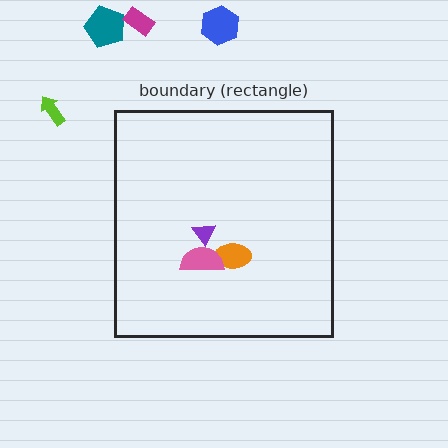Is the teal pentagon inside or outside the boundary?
Outside.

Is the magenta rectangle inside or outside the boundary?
Outside.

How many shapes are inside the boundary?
3 inside, 4 outside.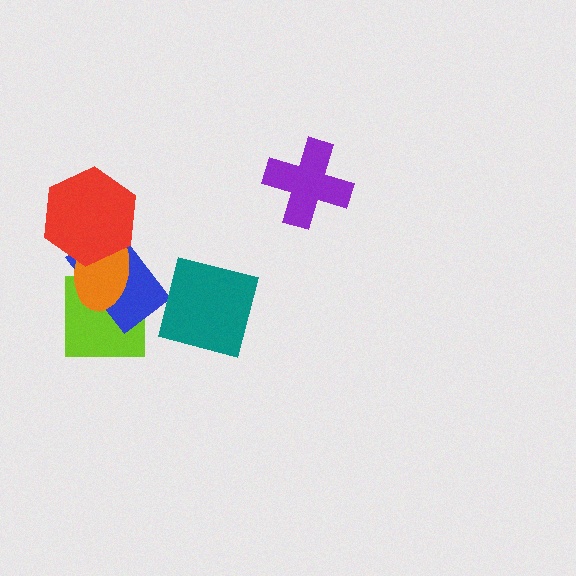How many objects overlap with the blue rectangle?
3 objects overlap with the blue rectangle.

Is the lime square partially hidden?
Yes, it is partially covered by another shape.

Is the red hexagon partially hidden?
No, no other shape covers it.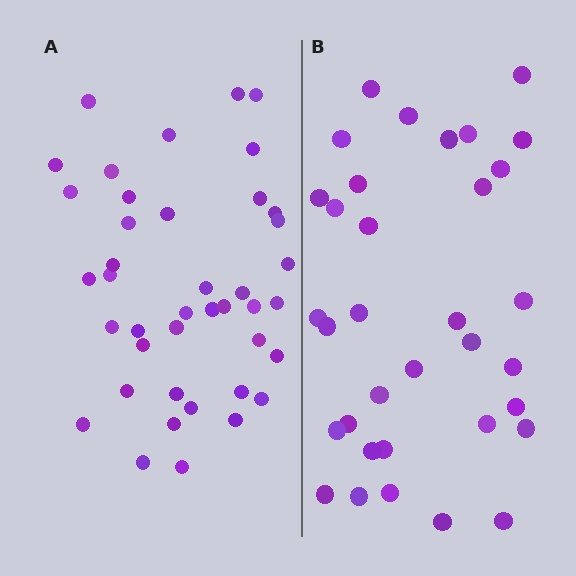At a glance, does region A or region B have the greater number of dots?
Region A (the left region) has more dots.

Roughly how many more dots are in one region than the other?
Region A has roughly 8 or so more dots than region B.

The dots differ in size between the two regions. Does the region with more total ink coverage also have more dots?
No. Region B has more total ink coverage because its dots are larger, but region A actually contains more individual dots. Total area can be misleading — the number of items is what matters here.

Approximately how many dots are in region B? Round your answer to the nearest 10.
About 30 dots. (The exact count is 34, which rounds to 30.)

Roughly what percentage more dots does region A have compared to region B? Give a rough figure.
About 20% more.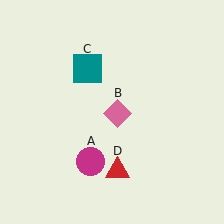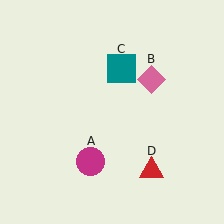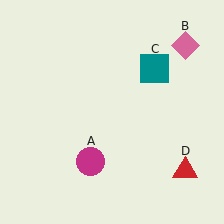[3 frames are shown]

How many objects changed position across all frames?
3 objects changed position: pink diamond (object B), teal square (object C), red triangle (object D).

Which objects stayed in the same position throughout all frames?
Magenta circle (object A) remained stationary.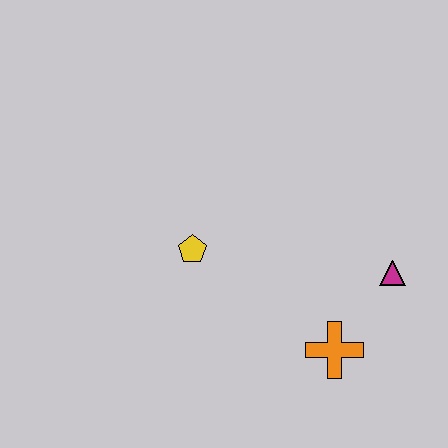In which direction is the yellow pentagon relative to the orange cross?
The yellow pentagon is to the left of the orange cross.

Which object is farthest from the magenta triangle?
The yellow pentagon is farthest from the magenta triangle.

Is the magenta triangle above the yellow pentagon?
No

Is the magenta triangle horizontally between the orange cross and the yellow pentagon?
No